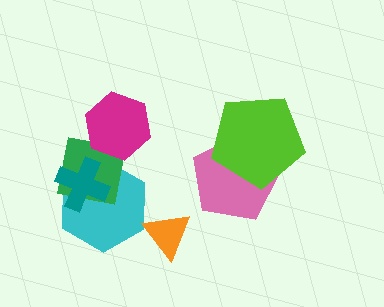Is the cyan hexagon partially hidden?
Yes, it is partially covered by another shape.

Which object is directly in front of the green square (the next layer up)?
The teal cross is directly in front of the green square.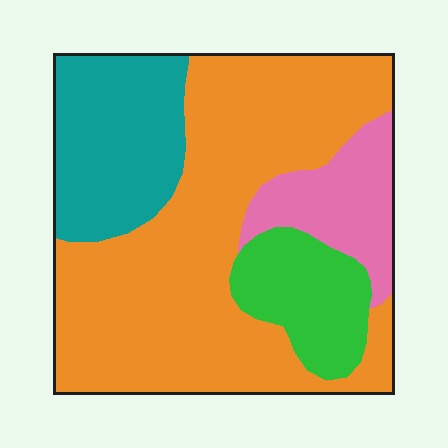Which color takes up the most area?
Orange, at roughly 55%.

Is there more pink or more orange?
Orange.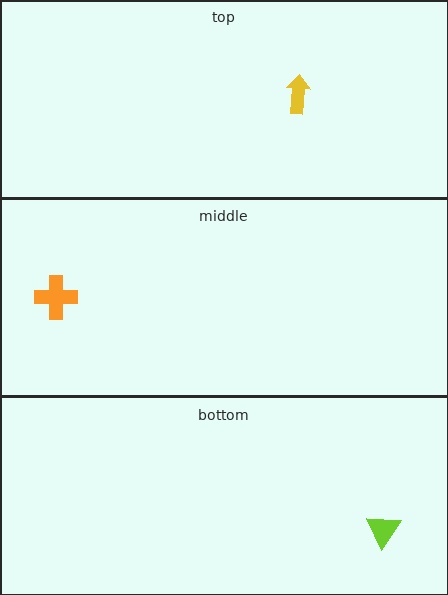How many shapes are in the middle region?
1.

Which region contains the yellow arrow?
The top region.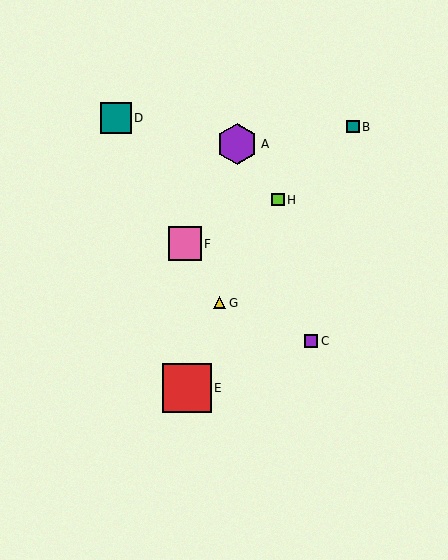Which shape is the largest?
The red square (labeled E) is the largest.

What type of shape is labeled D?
Shape D is a teal square.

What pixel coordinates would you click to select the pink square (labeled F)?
Click at (185, 244) to select the pink square F.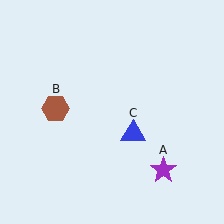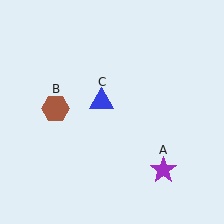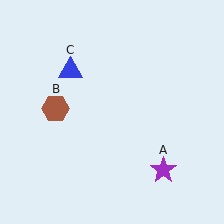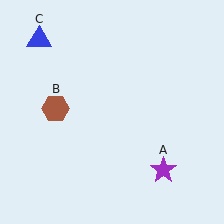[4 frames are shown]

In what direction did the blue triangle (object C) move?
The blue triangle (object C) moved up and to the left.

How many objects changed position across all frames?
1 object changed position: blue triangle (object C).